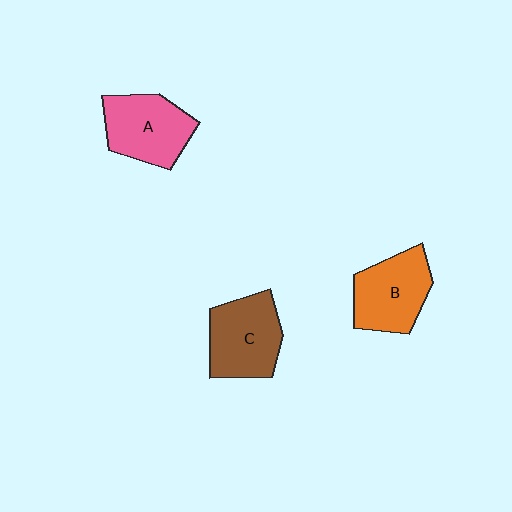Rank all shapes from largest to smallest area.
From largest to smallest: C (brown), A (pink), B (orange).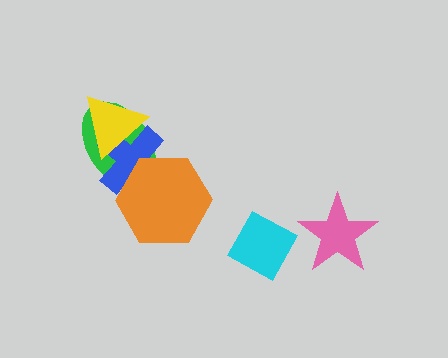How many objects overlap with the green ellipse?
3 objects overlap with the green ellipse.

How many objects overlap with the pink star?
0 objects overlap with the pink star.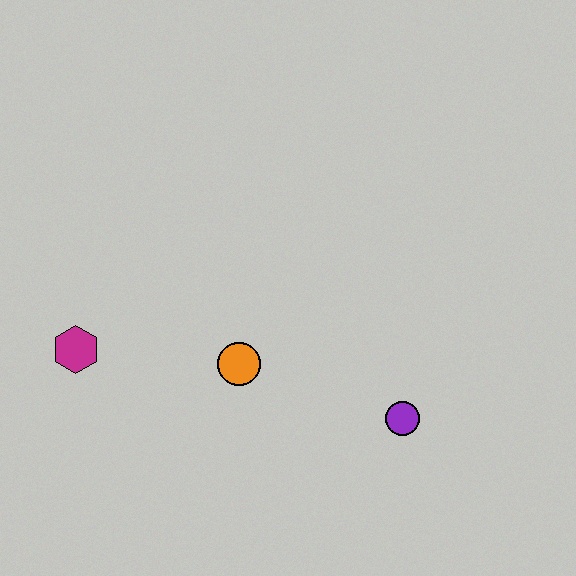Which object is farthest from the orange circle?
The purple circle is farthest from the orange circle.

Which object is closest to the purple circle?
The orange circle is closest to the purple circle.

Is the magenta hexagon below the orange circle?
No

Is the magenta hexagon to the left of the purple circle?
Yes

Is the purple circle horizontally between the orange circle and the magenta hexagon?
No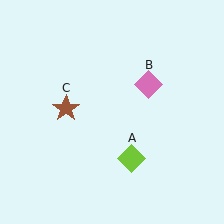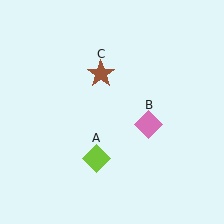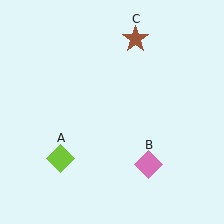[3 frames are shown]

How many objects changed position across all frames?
3 objects changed position: lime diamond (object A), pink diamond (object B), brown star (object C).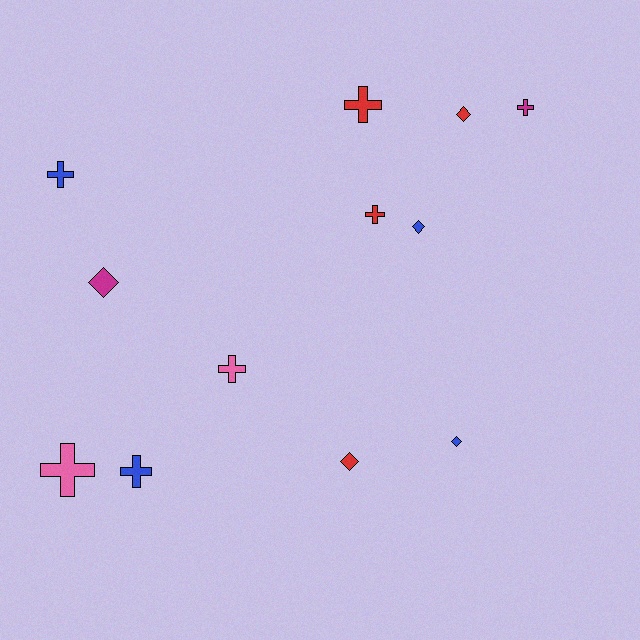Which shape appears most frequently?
Cross, with 7 objects.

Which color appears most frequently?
Red, with 4 objects.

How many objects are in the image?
There are 12 objects.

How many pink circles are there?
There are no pink circles.